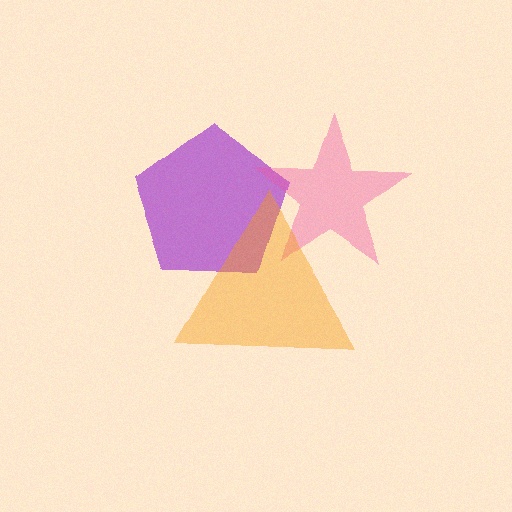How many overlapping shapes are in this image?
There are 3 overlapping shapes in the image.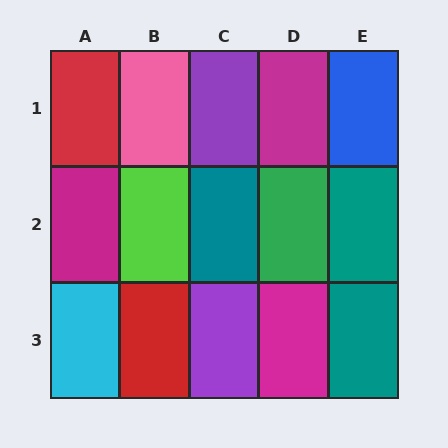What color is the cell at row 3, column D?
Magenta.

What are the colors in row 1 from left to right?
Red, pink, purple, magenta, blue.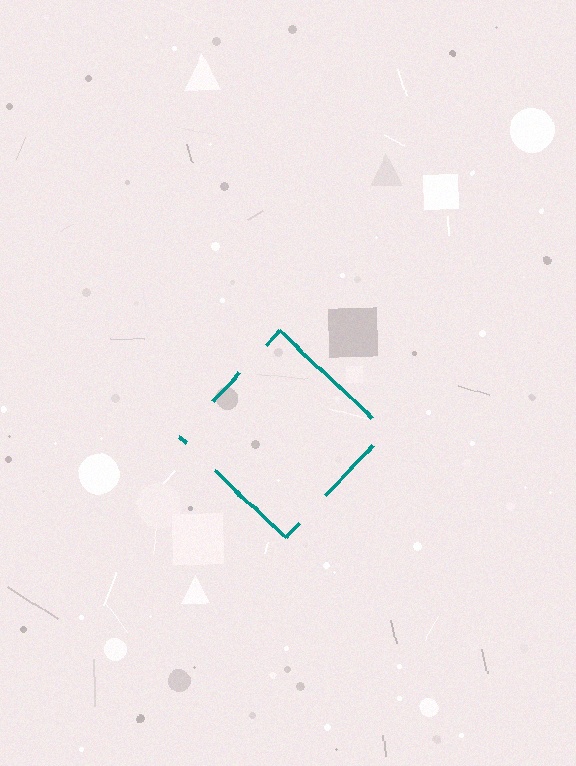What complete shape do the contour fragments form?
The contour fragments form a diamond.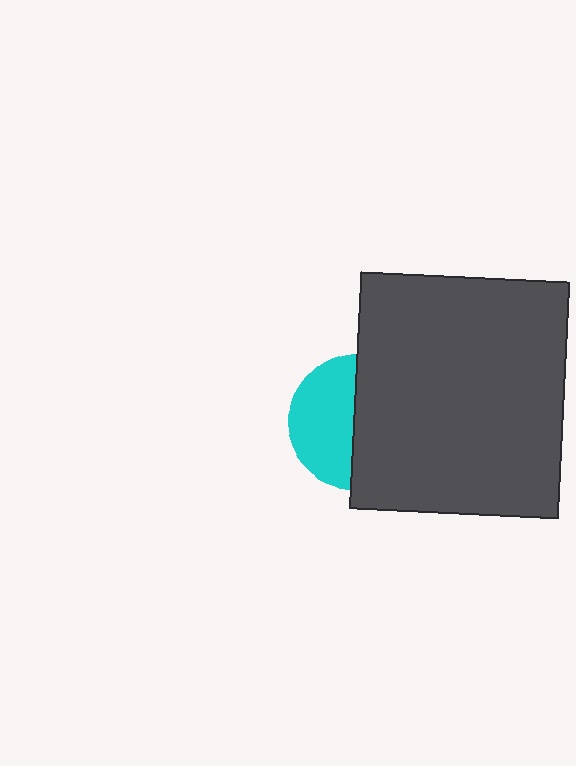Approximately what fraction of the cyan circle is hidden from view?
Roughly 52% of the cyan circle is hidden behind the dark gray rectangle.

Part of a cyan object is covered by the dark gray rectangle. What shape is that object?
It is a circle.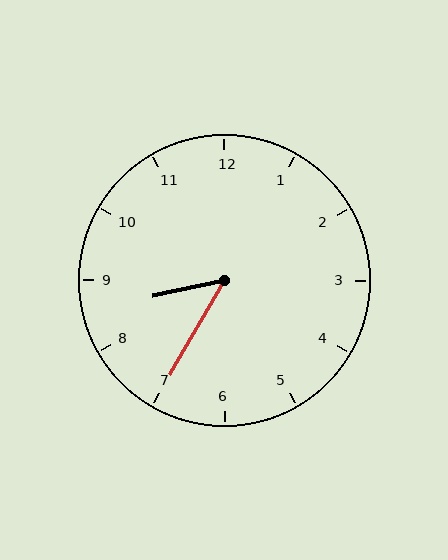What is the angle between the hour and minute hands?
Approximately 48 degrees.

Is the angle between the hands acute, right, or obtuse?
It is acute.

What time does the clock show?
8:35.